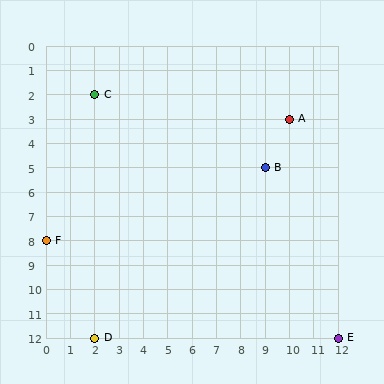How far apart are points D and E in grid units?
Points D and E are 10 columns apart.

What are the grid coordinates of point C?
Point C is at grid coordinates (2, 2).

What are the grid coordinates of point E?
Point E is at grid coordinates (12, 12).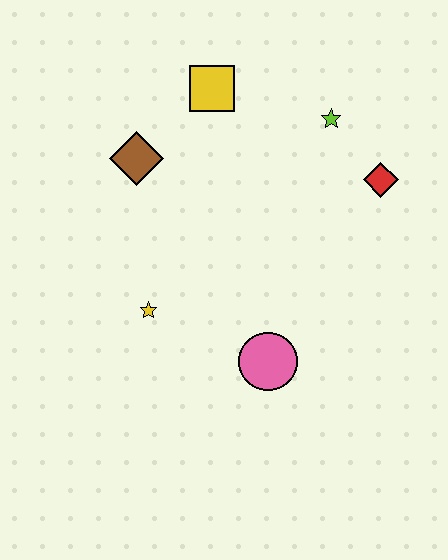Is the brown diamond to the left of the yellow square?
Yes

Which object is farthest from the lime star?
The yellow star is farthest from the lime star.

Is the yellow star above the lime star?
No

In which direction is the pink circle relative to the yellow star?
The pink circle is to the right of the yellow star.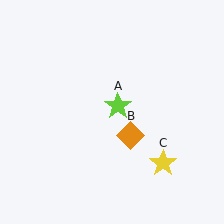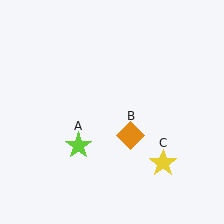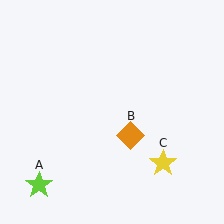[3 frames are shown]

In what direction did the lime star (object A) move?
The lime star (object A) moved down and to the left.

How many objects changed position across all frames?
1 object changed position: lime star (object A).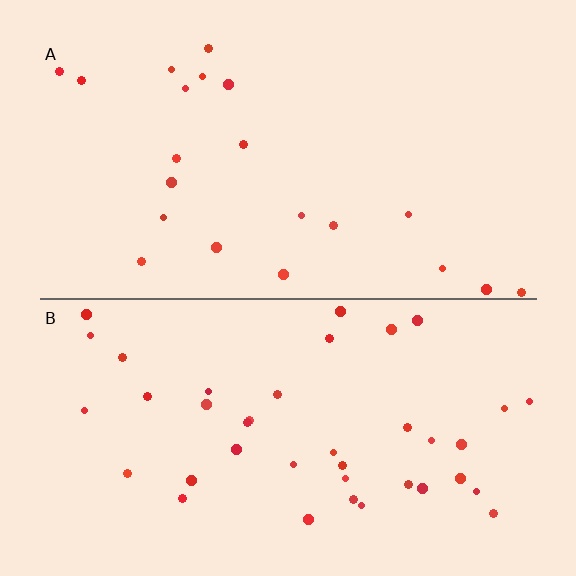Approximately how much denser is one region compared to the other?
Approximately 1.9× — region B over region A.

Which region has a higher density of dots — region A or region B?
B (the bottom).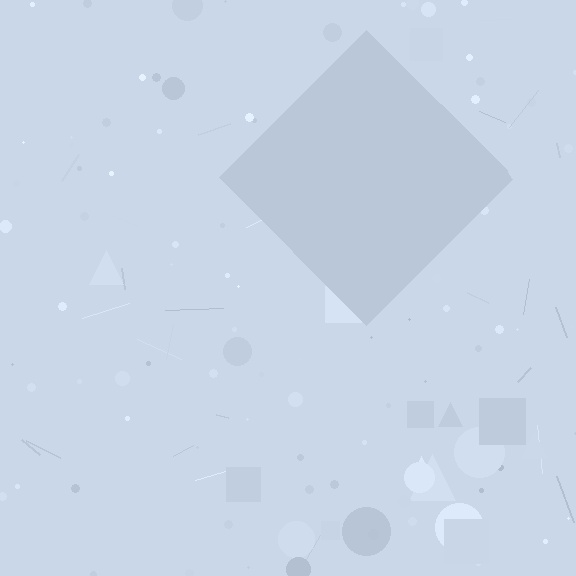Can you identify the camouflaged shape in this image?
The camouflaged shape is a diamond.